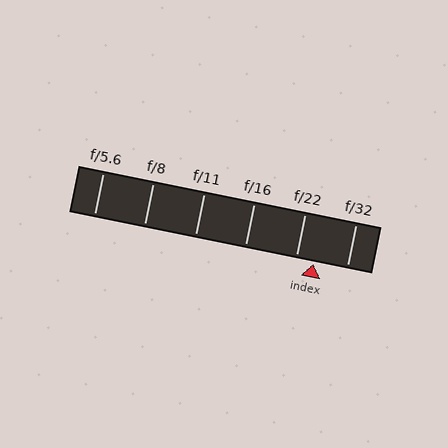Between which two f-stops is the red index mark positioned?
The index mark is between f/22 and f/32.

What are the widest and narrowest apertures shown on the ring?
The widest aperture shown is f/5.6 and the narrowest is f/32.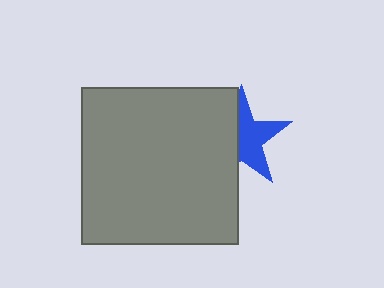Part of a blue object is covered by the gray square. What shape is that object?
It is a star.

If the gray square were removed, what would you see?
You would see the complete blue star.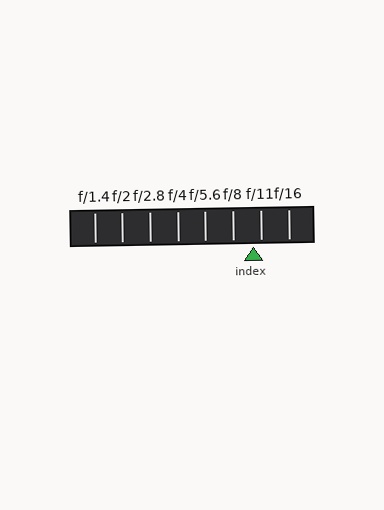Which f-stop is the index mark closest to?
The index mark is closest to f/11.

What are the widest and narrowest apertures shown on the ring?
The widest aperture shown is f/1.4 and the narrowest is f/16.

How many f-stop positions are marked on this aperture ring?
There are 8 f-stop positions marked.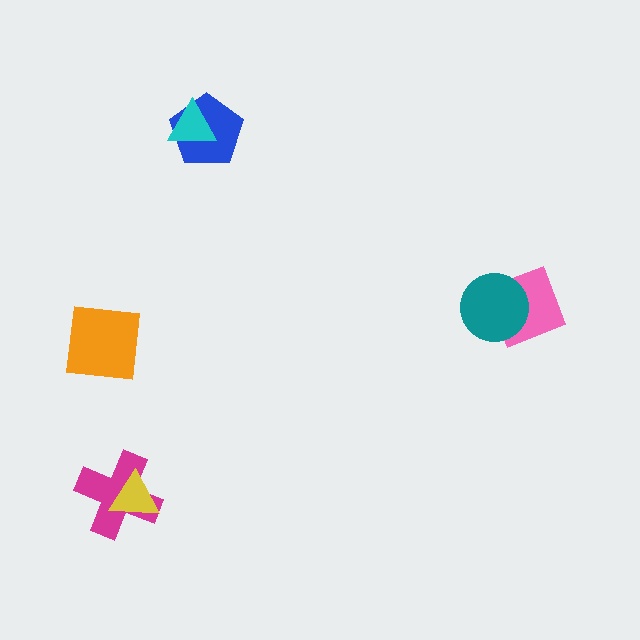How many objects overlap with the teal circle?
1 object overlaps with the teal circle.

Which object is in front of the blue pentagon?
The cyan triangle is in front of the blue pentagon.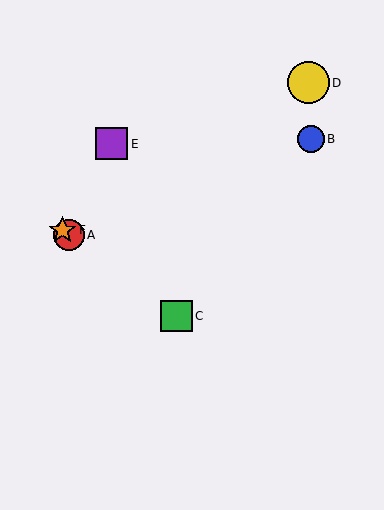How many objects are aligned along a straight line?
3 objects (A, C, F) are aligned along a straight line.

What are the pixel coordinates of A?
Object A is at (69, 235).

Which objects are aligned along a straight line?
Objects A, C, F are aligned along a straight line.